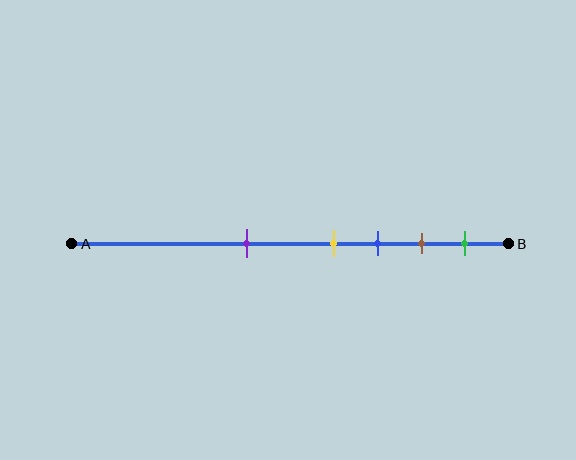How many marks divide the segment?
There are 5 marks dividing the segment.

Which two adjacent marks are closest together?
The yellow and blue marks are the closest adjacent pair.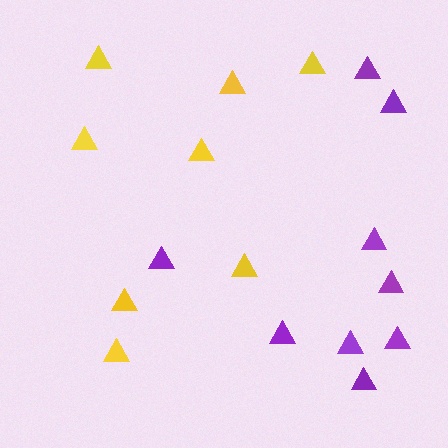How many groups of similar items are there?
There are 2 groups: one group of purple triangles (9) and one group of yellow triangles (8).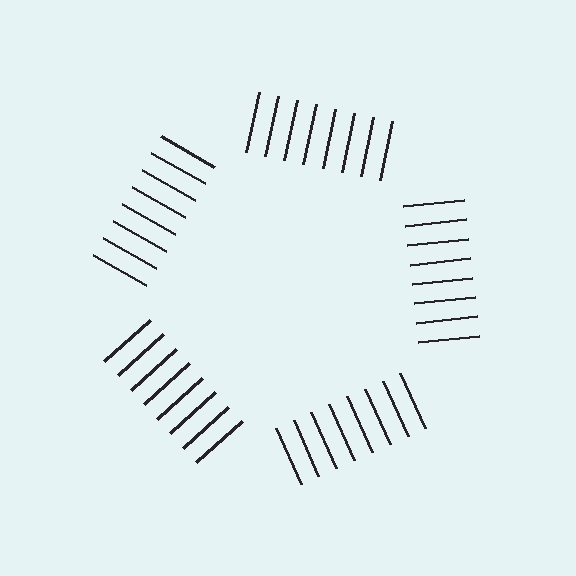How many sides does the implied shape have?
5 sides — the line-ends trace a pentagon.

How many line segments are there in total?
40 — 8 along each of the 5 edges.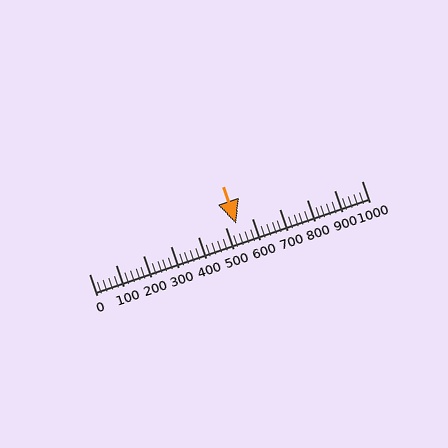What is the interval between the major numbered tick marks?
The major tick marks are spaced 100 units apart.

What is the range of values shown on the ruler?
The ruler shows values from 0 to 1000.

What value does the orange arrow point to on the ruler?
The orange arrow points to approximately 540.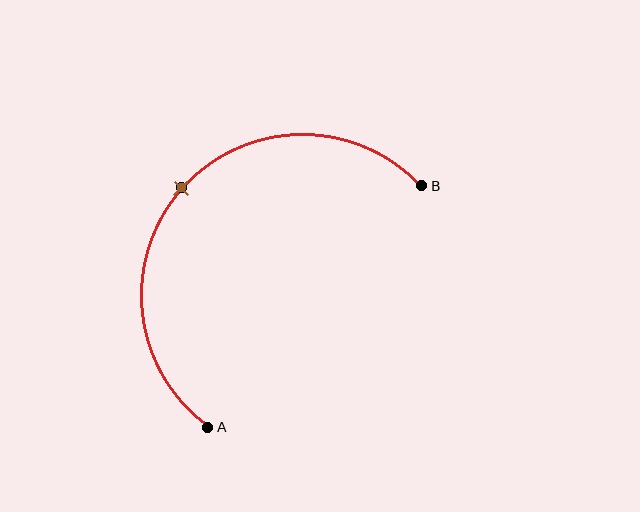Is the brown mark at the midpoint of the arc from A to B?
Yes. The brown mark lies on the arc at equal arc-length from both A and B — it is the arc midpoint.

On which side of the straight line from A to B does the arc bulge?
The arc bulges above and to the left of the straight line connecting A and B.